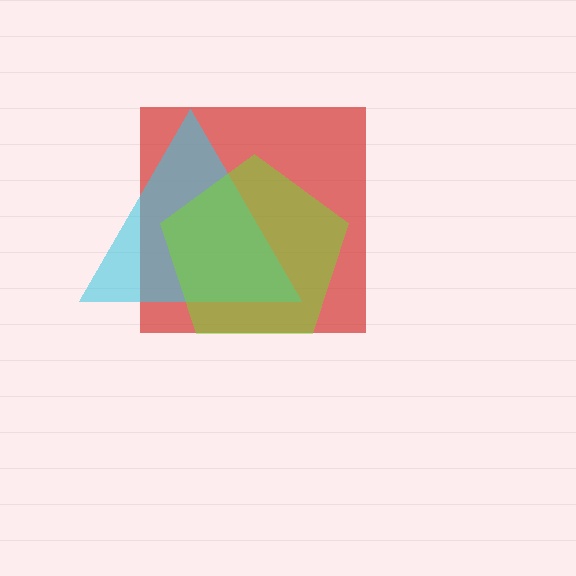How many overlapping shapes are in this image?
There are 3 overlapping shapes in the image.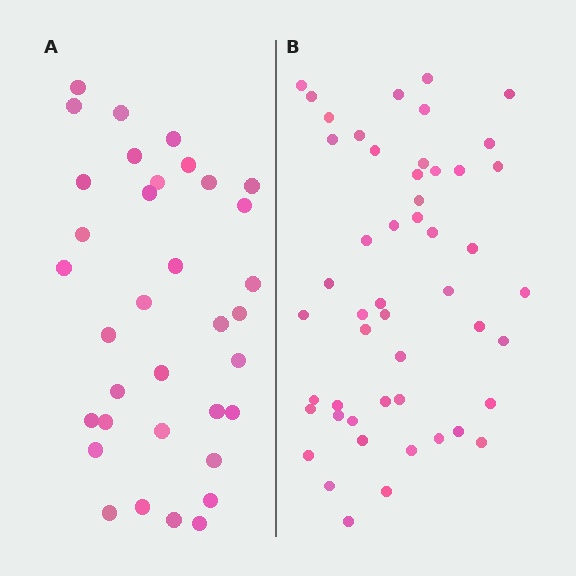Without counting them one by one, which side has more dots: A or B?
Region B (the right region) has more dots.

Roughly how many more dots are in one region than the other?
Region B has approximately 15 more dots than region A.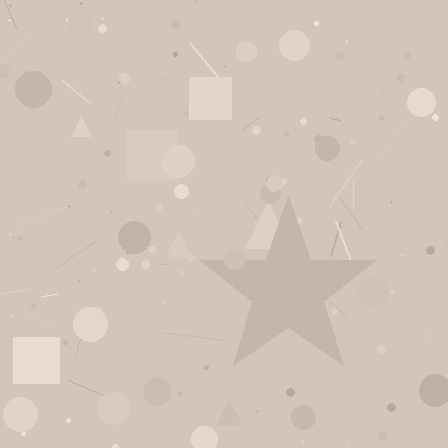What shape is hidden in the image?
A star is hidden in the image.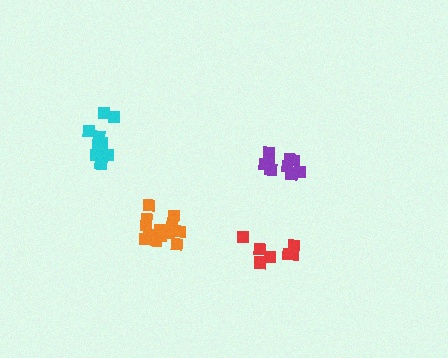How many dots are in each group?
Group 1: 14 dots, Group 2: 8 dots, Group 3: 10 dots, Group 4: 9 dots (41 total).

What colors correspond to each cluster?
The clusters are colored: orange, red, purple, cyan.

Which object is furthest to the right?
The purple cluster is rightmost.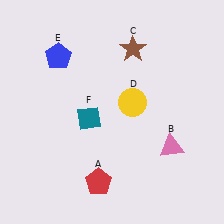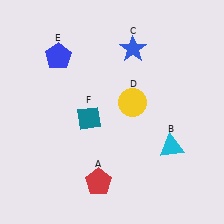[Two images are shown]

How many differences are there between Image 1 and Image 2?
There are 2 differences between the two images.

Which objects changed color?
B changed from pink to cyan. C changed from brown to blue.